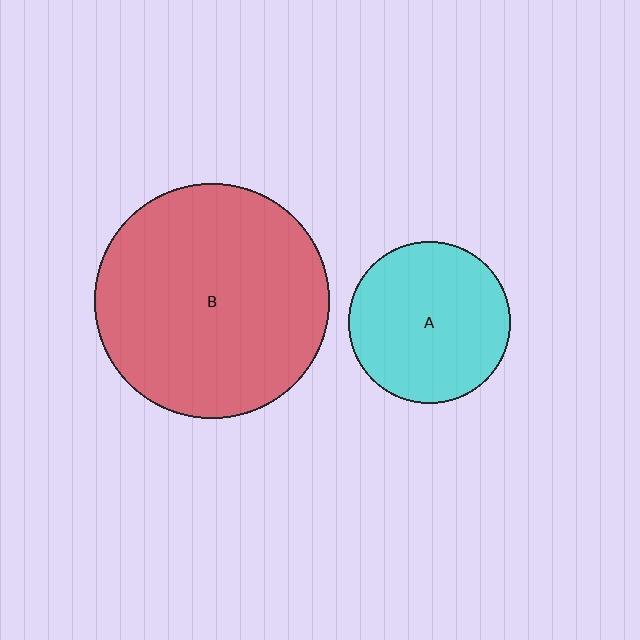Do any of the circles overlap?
No, none of the circles overlap.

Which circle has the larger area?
Circle B (red).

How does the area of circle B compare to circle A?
Approximately 2.1 times.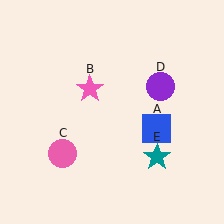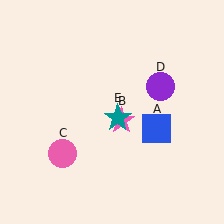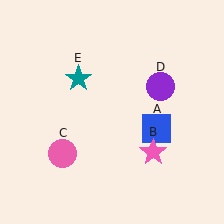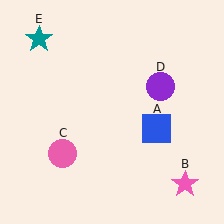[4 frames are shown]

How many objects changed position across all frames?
2 objects changed position: pink star (object B), teal star (object E).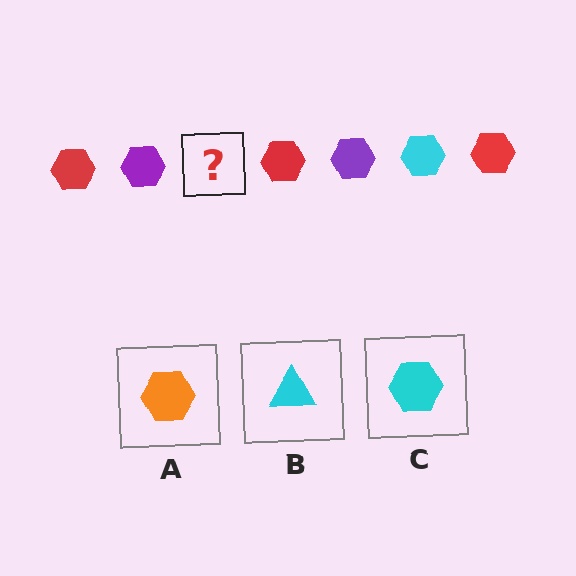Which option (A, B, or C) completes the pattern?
C.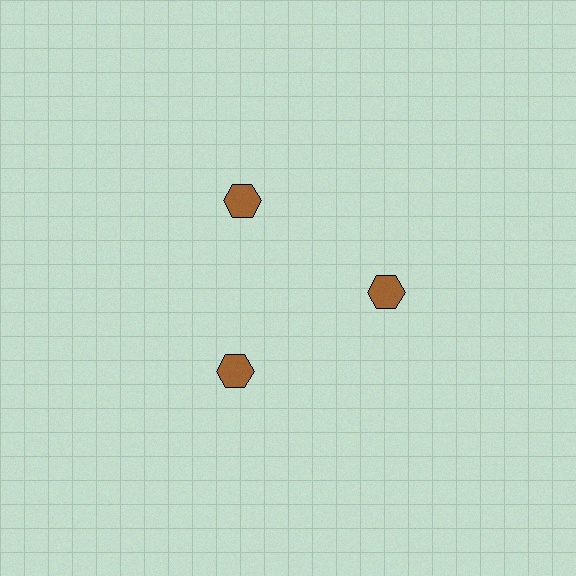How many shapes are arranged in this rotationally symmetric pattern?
There are 3 shapes, arranged in 3 groups of 1.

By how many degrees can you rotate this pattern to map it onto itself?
The pattern maps onto itself every 120 degrees of rotation.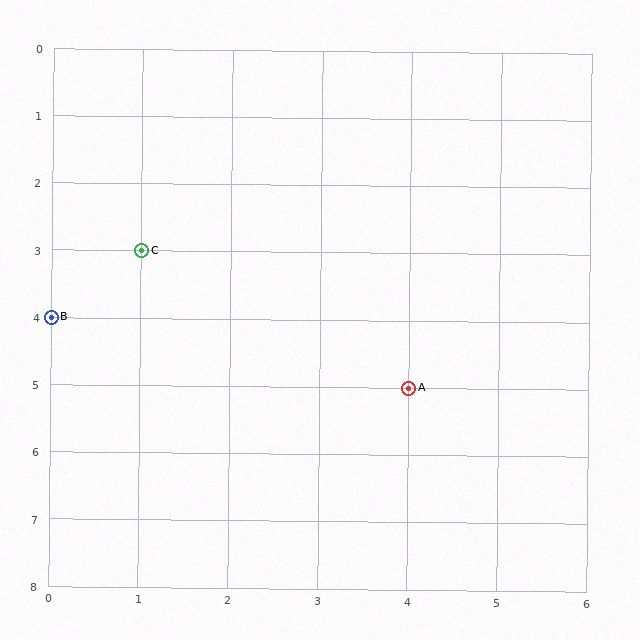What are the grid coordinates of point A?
Point A is at grid coordinates (4, 5).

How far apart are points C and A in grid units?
Points C and A are 3 columns and 2 rows apart (about 3.6 grid units diagonally).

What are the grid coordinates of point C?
Point C is at grid coordinates (1, 3).